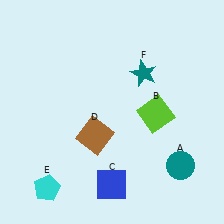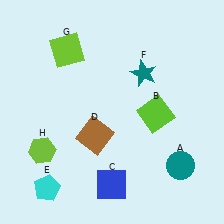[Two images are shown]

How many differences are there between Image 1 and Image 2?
There are 2 differences between the two images.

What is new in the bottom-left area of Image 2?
A lime hexagon (H) was added in the bottom-left area of Image 2.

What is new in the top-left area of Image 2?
A lime square (G) was added in the top-left area of Image 2.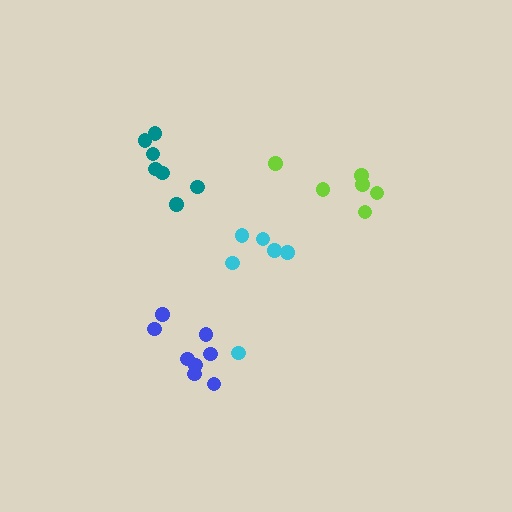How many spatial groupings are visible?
There are 4 spatial groupings.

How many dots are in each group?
Group 1: 7 dots, Group 2: 9 dots, Group 3: 6 dots, Group 4: 6 dots (28 total).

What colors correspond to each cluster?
The clusters are colored: teal, blue, lime, cyan.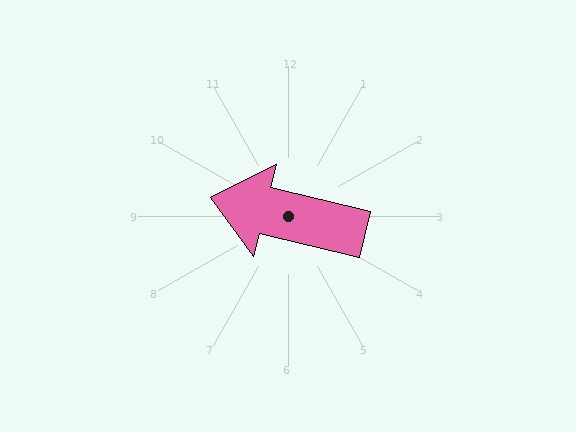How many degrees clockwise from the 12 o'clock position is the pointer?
Approximately 284 degrees.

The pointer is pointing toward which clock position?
Roughly 9 o'clock.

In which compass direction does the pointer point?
West.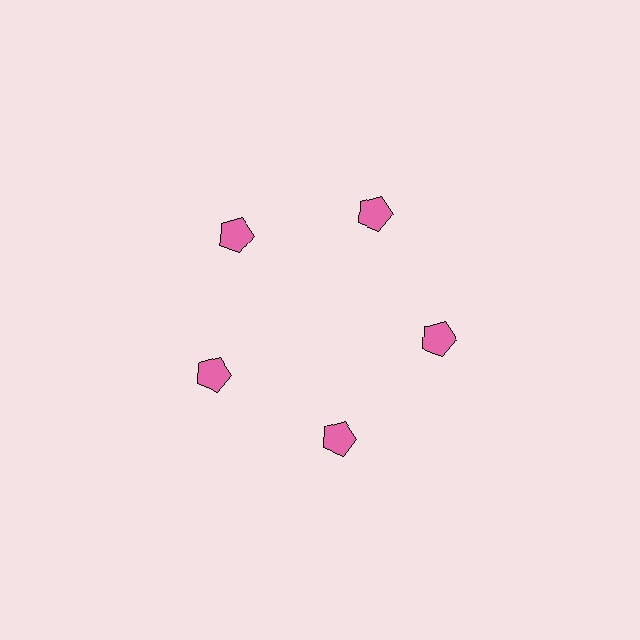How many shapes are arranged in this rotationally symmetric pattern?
There are 5 shapes, arranged in 5 groups of 1.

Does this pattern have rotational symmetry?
Yes, this pattern has 5-fold rotational symmetry. It looks the same after rotating 72 degrees around the center.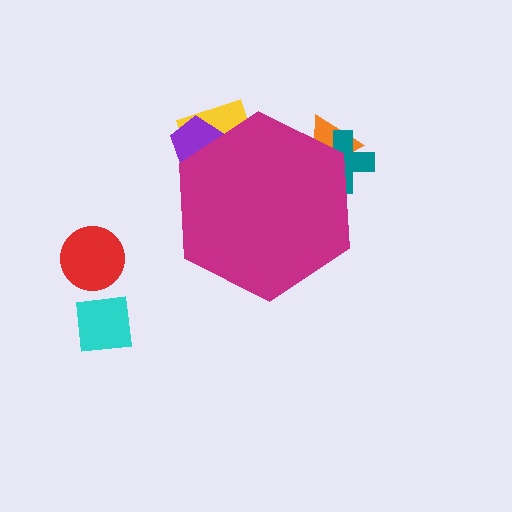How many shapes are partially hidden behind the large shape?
4 shapes are partially hidden.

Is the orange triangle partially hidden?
Yes, the orange triangle is partially hidden behind the magenta hexagon.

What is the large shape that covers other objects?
A magenta hexagon.